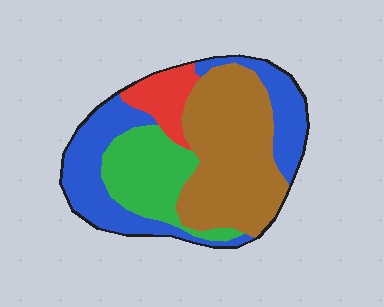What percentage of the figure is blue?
Blue takes up between a quarter and a half of the figure.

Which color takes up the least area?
Red, at roughly 10%.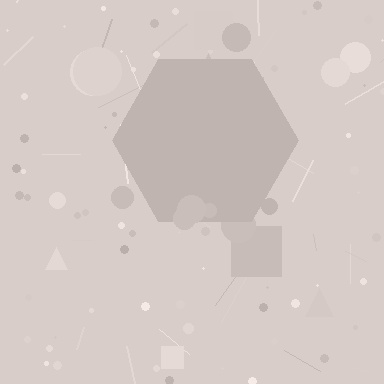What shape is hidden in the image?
A hexagon is hidden in the image.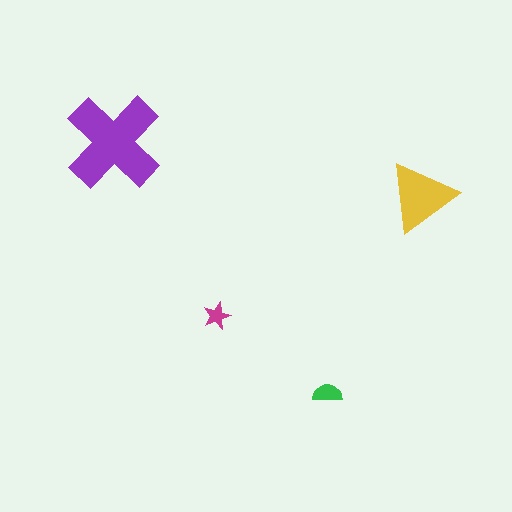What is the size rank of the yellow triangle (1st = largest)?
2nd.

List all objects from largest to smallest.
The purple cross, the yellow triangle, the green semicircle, the magenta star.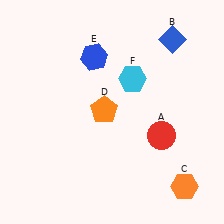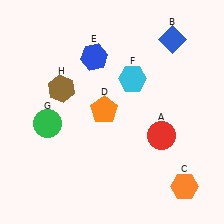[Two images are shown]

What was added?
A green circle (G), a brown hexagon (H) were added in Image 2.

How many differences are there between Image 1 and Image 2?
There are 2 differences between the two images.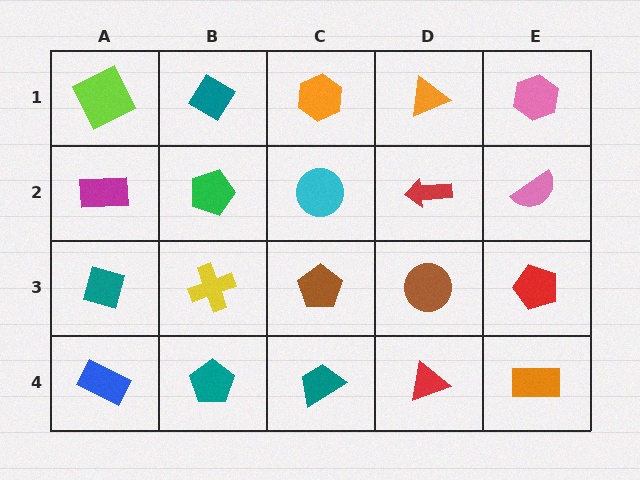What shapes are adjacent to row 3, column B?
A green pentagon (row 2, column B), a teal pentagon (row 4, column B), a teal diamond (row 3, column A), a brown pentagon (row 3, column C).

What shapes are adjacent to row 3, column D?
A red arrow (row 2, column D), a red triangle (row 4, column D), a brown pentagon (row 3, column C), a red pentagon (row 3, column E).